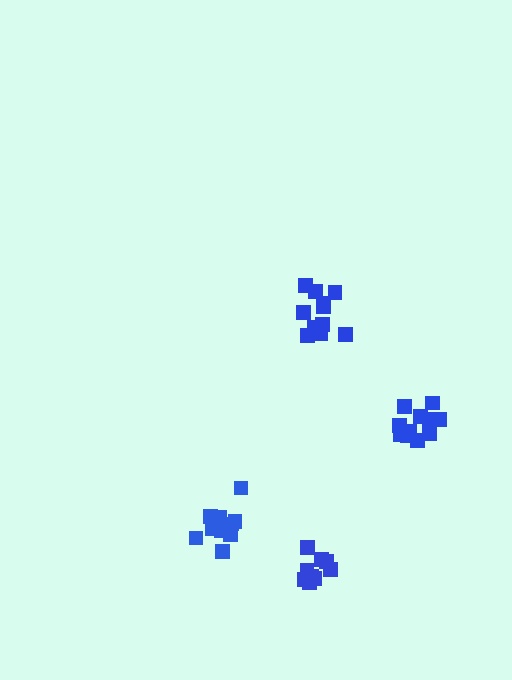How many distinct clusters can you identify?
There are 4 distinct clusters.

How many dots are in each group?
Group 1: 12 dots, Group 2: 9 dots, Group 3: 11 dots, Group 4: 13 dots (45 total).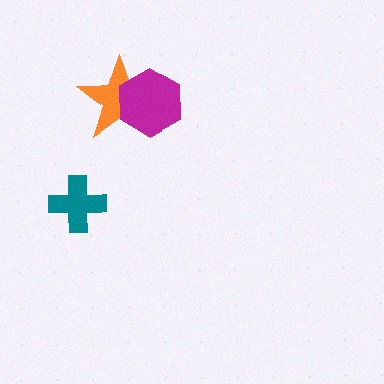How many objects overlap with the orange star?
1 object overlaps with the orange star.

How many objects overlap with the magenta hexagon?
1 object overlaps with the magenta hexagon.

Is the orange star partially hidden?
Yes, it is partially covered by another shape.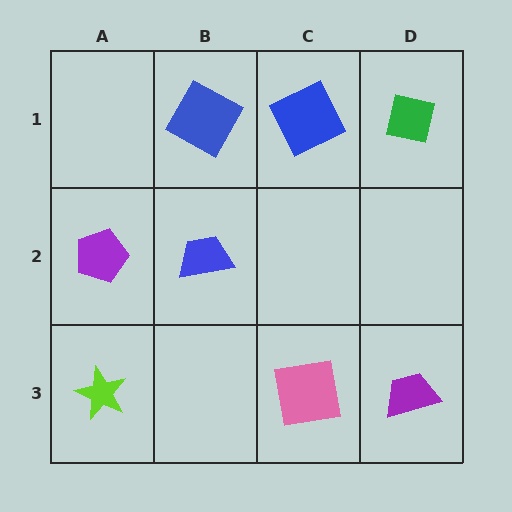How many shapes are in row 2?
2 shapes.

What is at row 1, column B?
A blue square.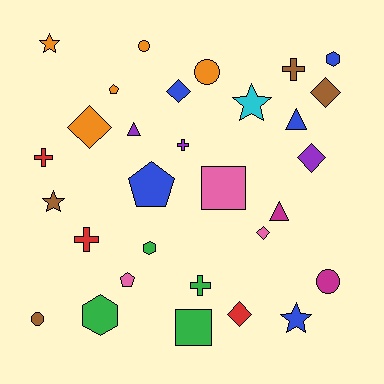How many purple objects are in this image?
There are 3 purple objects.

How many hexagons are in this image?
There are 3 hexagons.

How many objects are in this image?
There are 30 objects.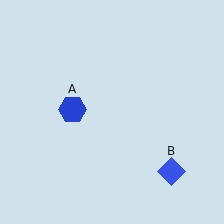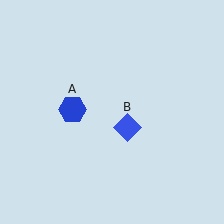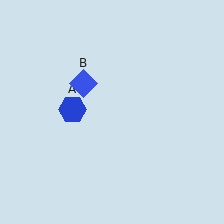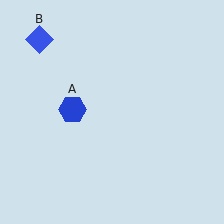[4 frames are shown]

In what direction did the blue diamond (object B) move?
The blue diamond (object B) moved up and to the left.